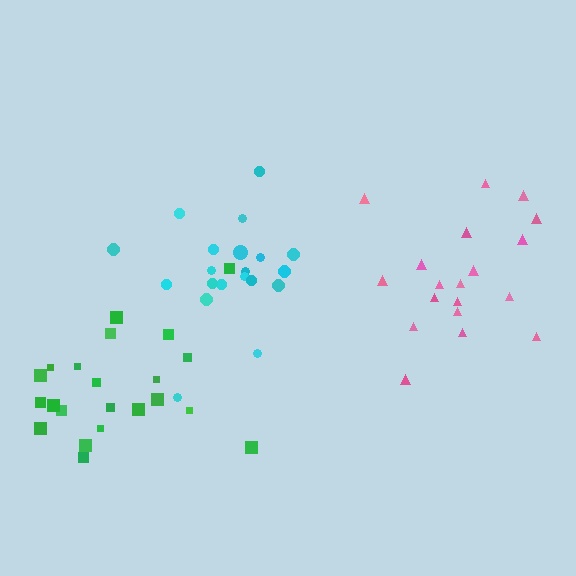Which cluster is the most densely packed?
Cyan.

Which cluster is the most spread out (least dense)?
Pink.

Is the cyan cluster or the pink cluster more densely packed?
Cyan.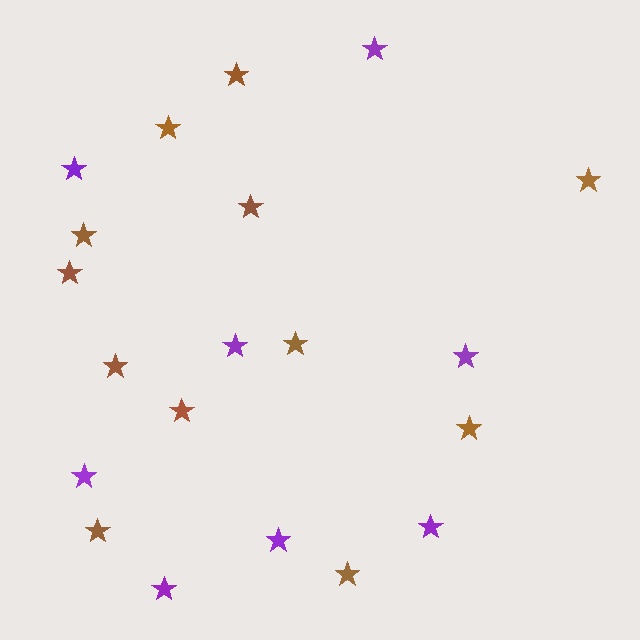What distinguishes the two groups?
There are 2 groups: one group of brown stars (12) and one group of purple stars (8).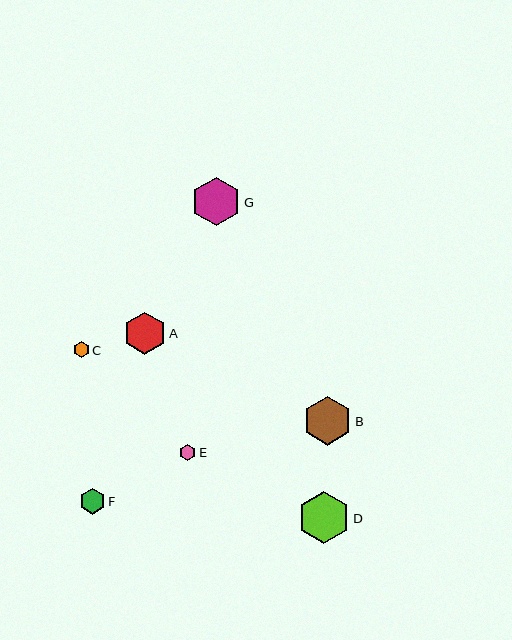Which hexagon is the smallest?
Hexagon C is the smallest with a size of approximately 16 pixels.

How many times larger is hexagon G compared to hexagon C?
Hexagon G is approximately 3.1 times the size of hexagon C.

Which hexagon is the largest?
Hexagon D is the largest with a size of approximately 52 pixels.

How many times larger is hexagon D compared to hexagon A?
Hexagon D is approximately 1.2 times the size of hexagon A.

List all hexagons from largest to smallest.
From largest to smallest: D, B, G, A, F, E, C.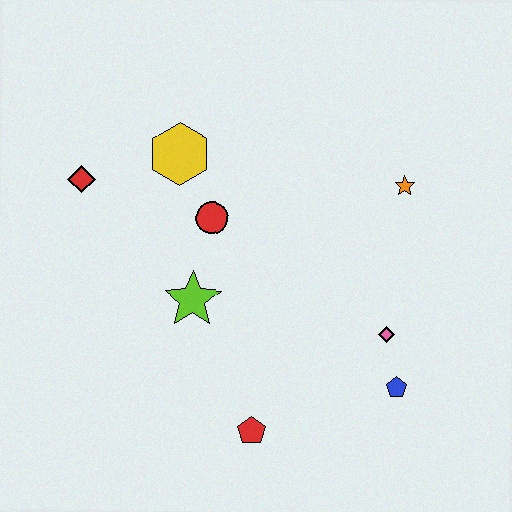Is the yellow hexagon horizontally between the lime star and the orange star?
No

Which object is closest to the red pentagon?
The lime star is closest to the red pentagon.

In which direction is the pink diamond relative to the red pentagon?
The pink diamond is to the right of the red pentagon.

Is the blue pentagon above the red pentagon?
Yes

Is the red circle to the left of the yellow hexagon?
No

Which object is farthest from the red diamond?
The blue pentagon is farthest from the red diamond.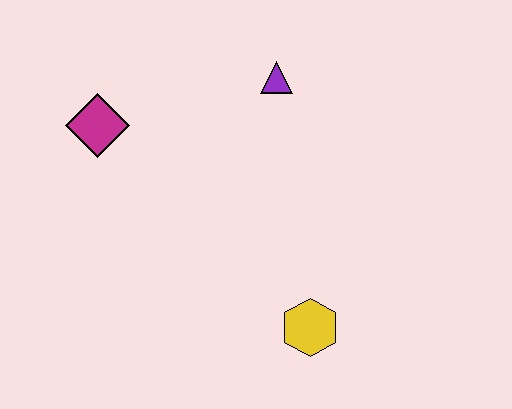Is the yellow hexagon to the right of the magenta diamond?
Yes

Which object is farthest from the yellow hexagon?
The magenta diamond is farthest from the yellow hexagon.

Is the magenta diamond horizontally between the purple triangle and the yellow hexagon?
No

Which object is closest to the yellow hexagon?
The purple triangle is closest to the yellow hexagon.